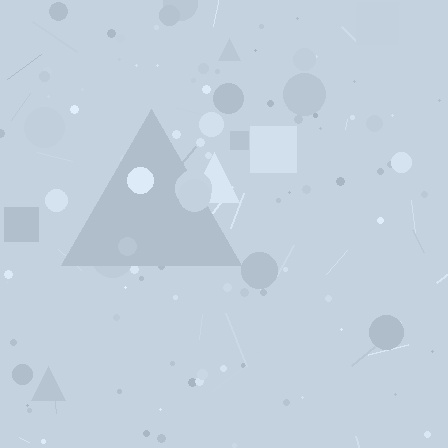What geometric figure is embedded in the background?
A triangle is embedded in the background.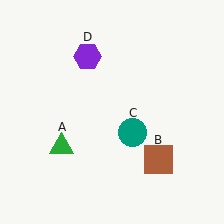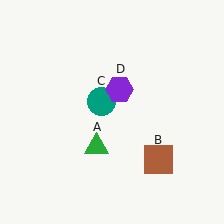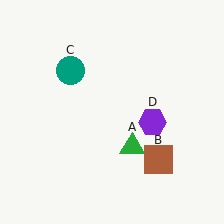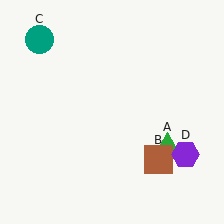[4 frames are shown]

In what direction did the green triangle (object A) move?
The green triangle (object A) moved right.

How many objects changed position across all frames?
3 objects changed position: green triangle (object A), teal circle (object C), purple hexagon (object D).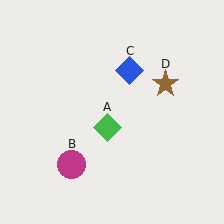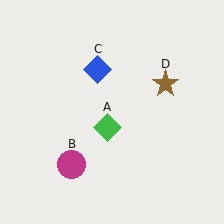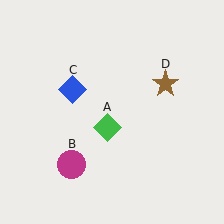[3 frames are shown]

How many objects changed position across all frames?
1 object changed position: blue diamond (object C).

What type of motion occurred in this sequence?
The blue diamond (object C) rotated counterclockwise around the center of the scene.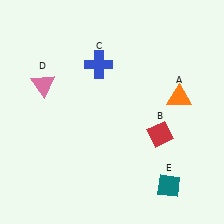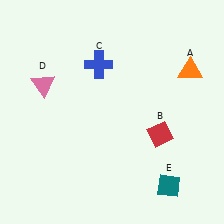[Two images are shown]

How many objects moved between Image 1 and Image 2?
1 object moved between the two images.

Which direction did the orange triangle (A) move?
The orange triangle (A) moved up.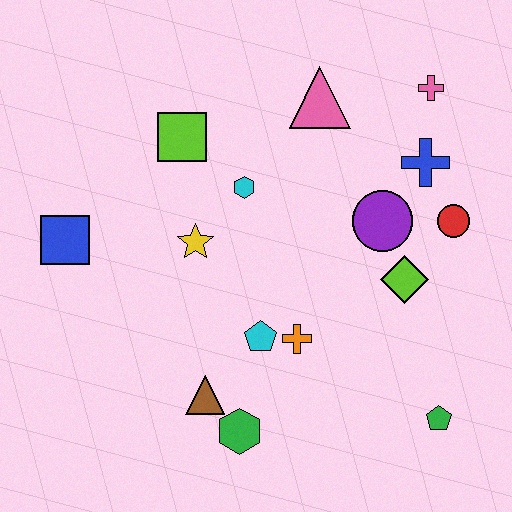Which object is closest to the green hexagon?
The brown triangle is closest to the green hexagon.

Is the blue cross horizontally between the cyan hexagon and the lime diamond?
No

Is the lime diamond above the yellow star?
No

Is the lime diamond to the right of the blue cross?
No